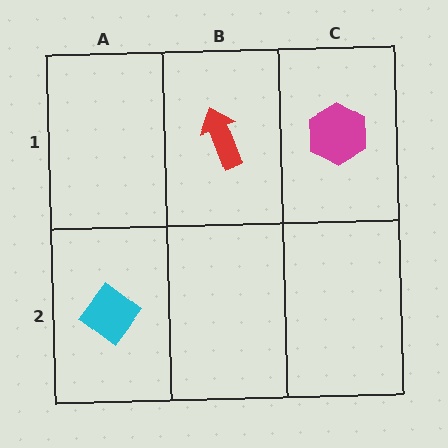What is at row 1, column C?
A magenta hexagon.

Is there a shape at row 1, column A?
No, that cell is empty.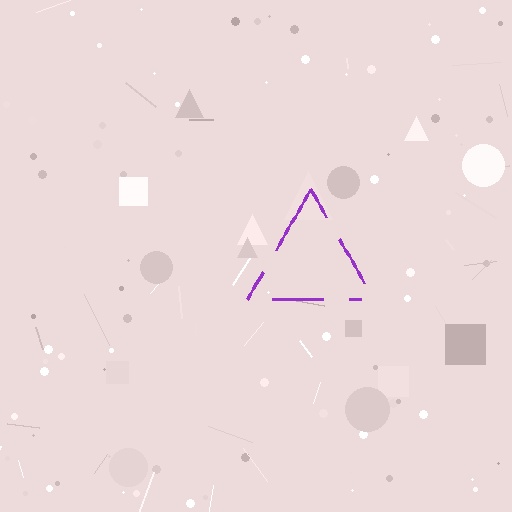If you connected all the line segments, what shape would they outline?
They would outline a triangle.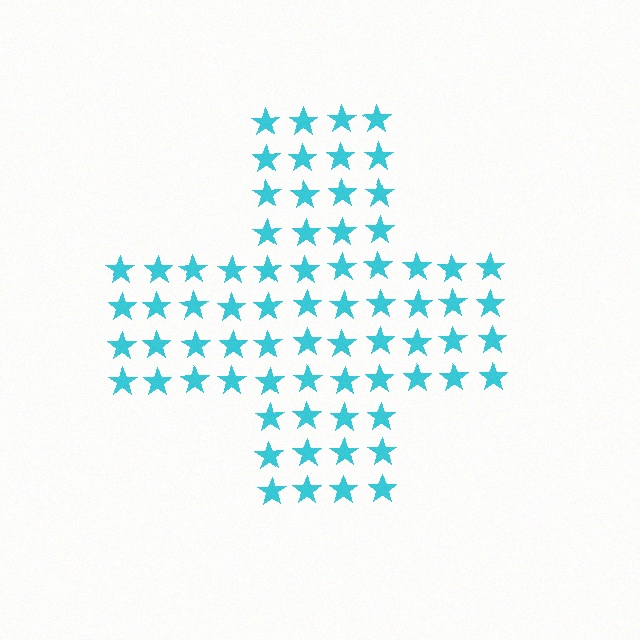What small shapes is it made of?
It is made of small stars.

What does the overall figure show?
The overall figure shows a cross.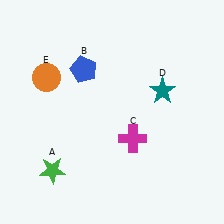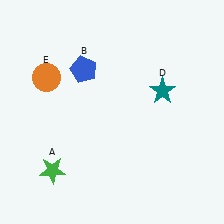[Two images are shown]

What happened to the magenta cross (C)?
The magenta cross (C) was removed in Image 2. It was in the bottom-right area of Image 1.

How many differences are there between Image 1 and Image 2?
There is 1 difference between the two images.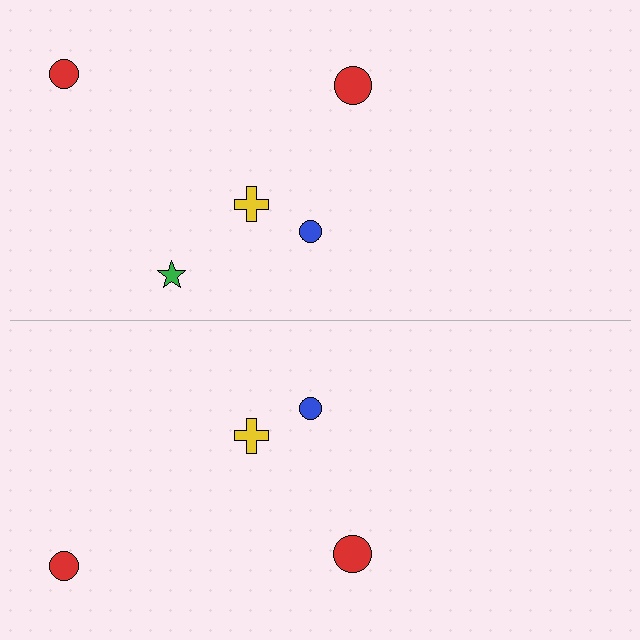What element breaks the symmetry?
A green star is missing from the bottom side.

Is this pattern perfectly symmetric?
No, the pattern is not perfectly symmetric. A green star is missing from the bottom side.